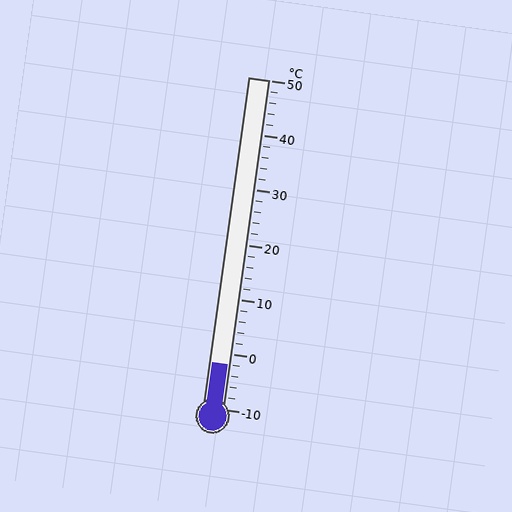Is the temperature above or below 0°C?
The temperature is below 0°C.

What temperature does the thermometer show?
The thermometer shows approximately -2°C.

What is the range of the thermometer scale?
The thermometer scale ranges from -10°C to 50°C.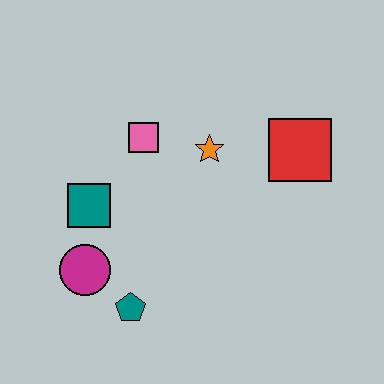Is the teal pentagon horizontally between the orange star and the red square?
No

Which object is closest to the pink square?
The orange star is closest to the pink square.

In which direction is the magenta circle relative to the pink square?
The magenta circle is below the pink square.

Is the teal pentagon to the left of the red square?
Yes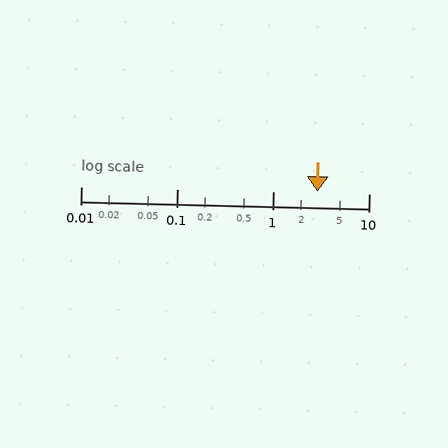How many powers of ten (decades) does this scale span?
The scale spans 3 decades, from 0.01 to 10.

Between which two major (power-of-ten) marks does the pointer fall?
The pointer is between 1 and 10.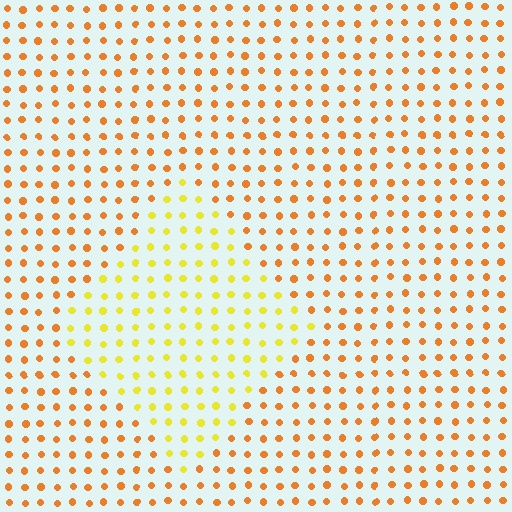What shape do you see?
I see a diamond.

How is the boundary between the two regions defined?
The boundary is defined purely by a slight shift in hue (about 33 degrees). Spacing, size, and orientation are identical on both sides.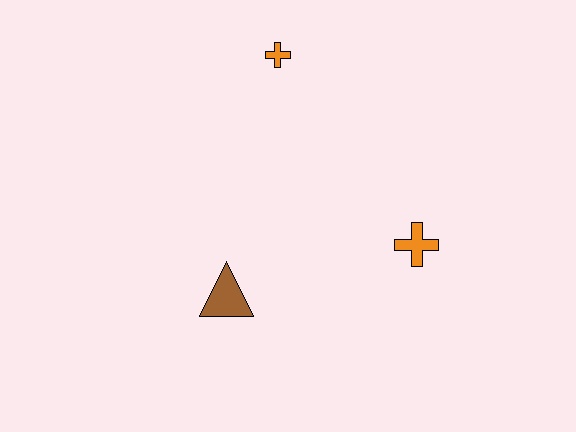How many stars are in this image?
There are no stars.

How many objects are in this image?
There are 3 objects.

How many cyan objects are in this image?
There are no cyan objects.